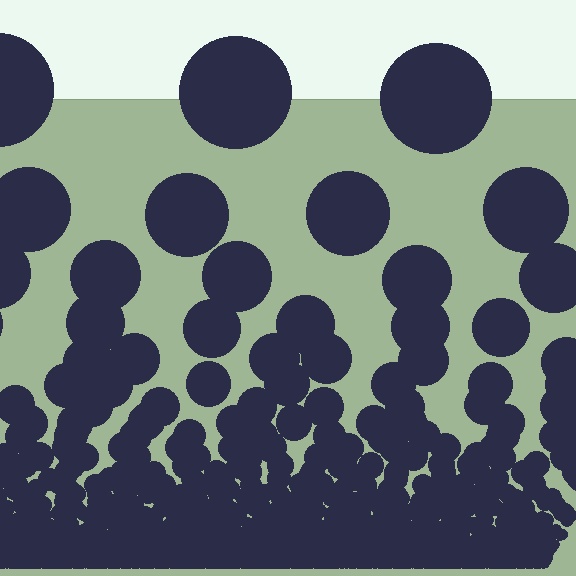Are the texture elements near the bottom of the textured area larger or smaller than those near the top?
Smaller. The gradient is inverted — elements near the bottom are smaller and denser.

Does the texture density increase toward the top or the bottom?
Density increases toward the bottom.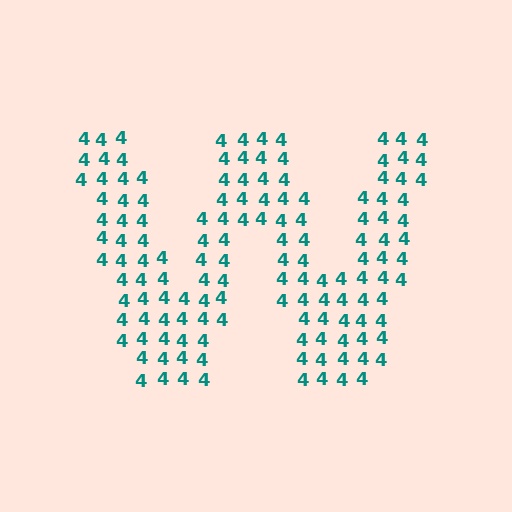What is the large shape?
The large shape is the letter W.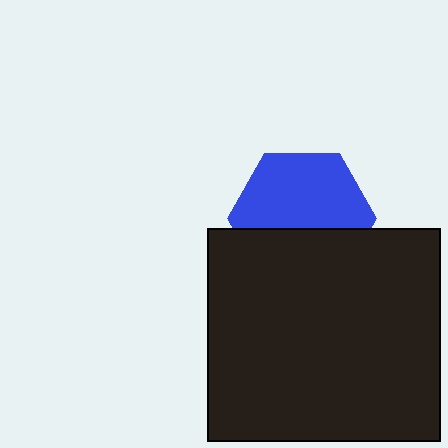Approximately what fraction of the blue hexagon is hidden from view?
Roughly 41% of the blue hexagon is hidden behind the black rectangle.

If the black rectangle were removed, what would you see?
You would see the complete blue hexagon.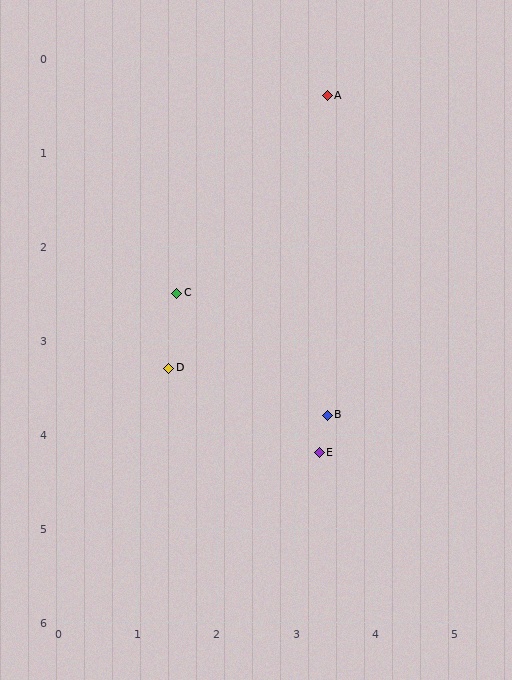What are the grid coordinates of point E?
Point E is at approximately (3.3, 4.2).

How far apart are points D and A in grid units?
Points D and A are about 3.5 grid units apart.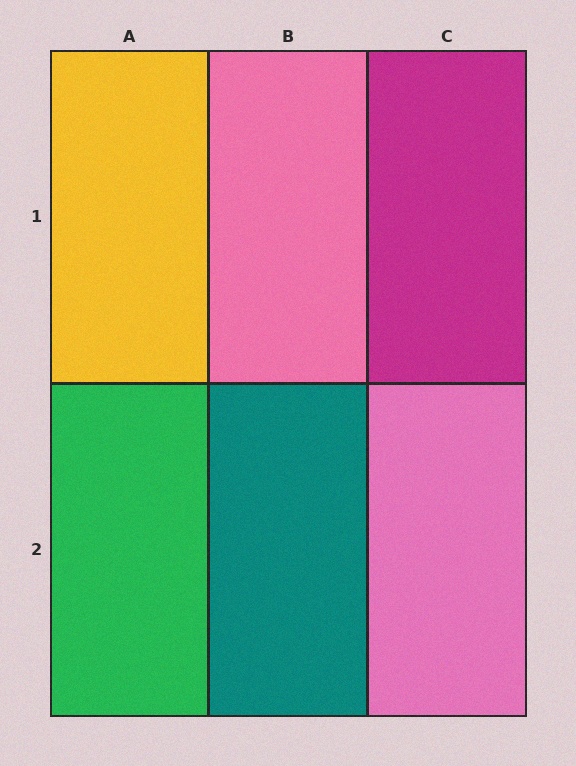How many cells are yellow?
1 cell is yellow.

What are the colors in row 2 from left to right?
Green, teal, pink.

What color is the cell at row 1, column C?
Magenta.